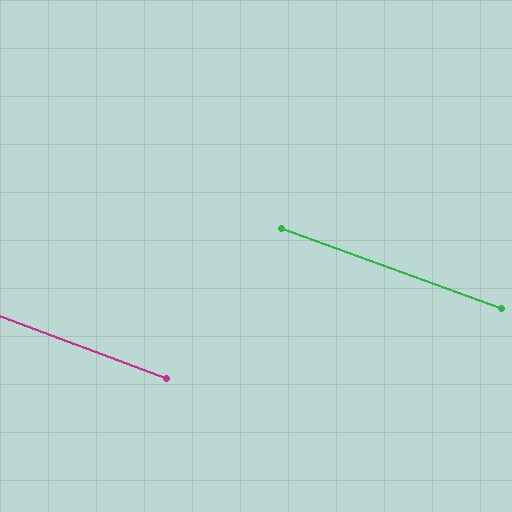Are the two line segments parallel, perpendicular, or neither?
Parallel — their directions differ by only 0.1°.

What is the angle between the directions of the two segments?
Approximately 0 degrees.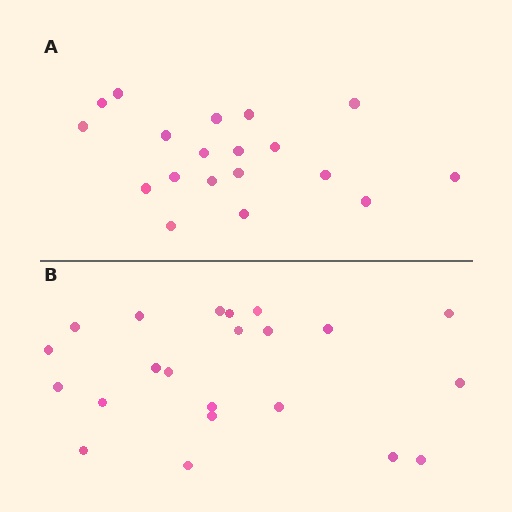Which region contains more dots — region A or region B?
Region B (the bottom region) has more dots.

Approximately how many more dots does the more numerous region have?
Region B has just a few more — roughly 2 or 3 more dots than region A.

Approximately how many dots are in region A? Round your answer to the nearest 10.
About 20 dots. (The exact count is 19, which rounds to 20.)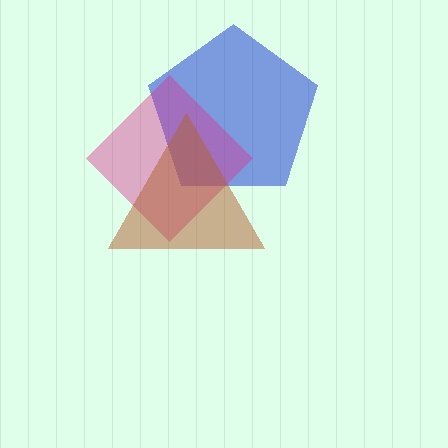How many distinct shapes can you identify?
There are 3 distinct shapes: a blue pentagon, a magenta diamond, a brown triangle.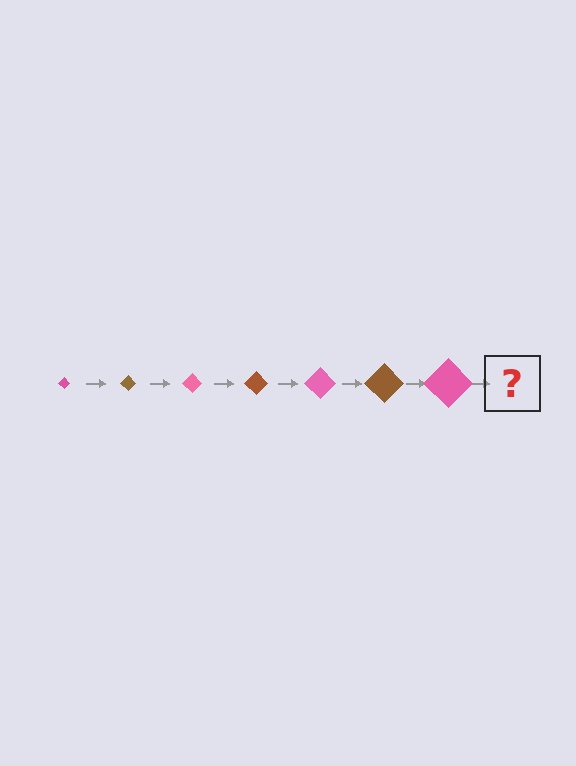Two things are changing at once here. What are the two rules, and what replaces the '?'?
The two rules are that the diamond grows larger each step and the color cycles through pink and brown. The '?' should be a brown diamond, larger than the previous one.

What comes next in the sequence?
The next element should be a brown diamond, larger than the previous one.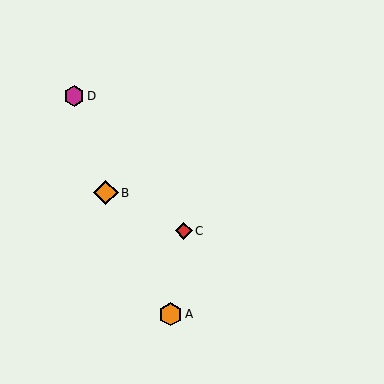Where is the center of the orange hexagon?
The center of the orange hexagon is at (171, 314).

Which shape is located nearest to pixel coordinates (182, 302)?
The orange hexagon (labeled A) at (171, 314) is nearest to that location.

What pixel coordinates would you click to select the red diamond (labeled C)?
Click at (184, 231) to select the red diamond C.